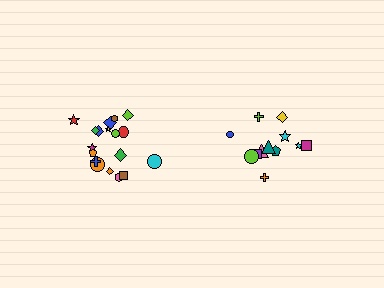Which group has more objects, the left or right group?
The left group.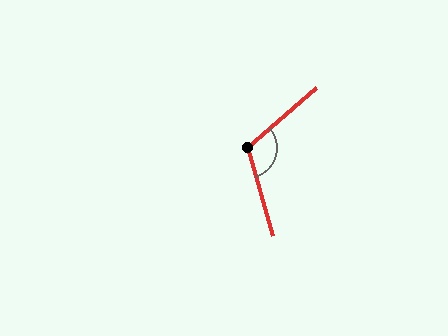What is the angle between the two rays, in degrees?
Approximately 115 degrees.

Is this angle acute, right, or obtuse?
It is obtuse.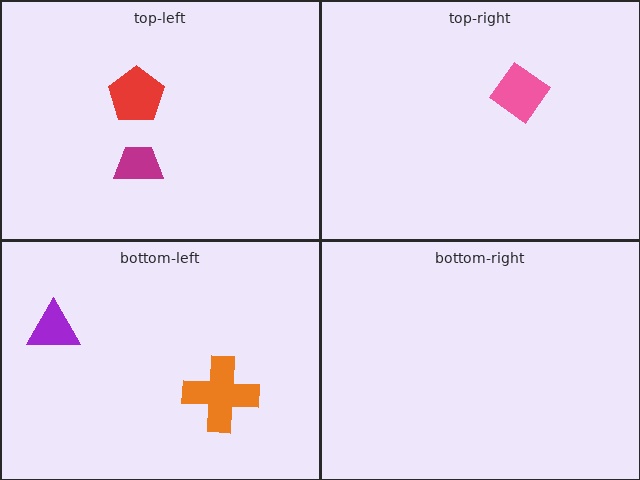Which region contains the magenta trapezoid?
The top-left region.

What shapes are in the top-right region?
The pink diamond.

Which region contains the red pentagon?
The top-left region.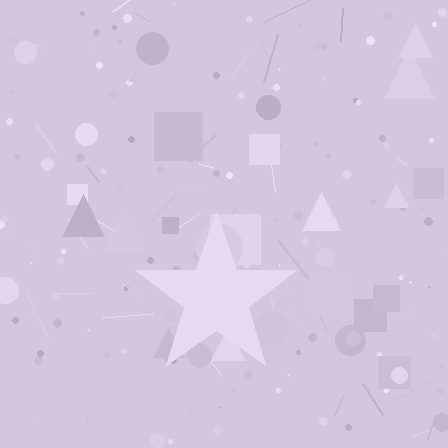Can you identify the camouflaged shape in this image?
The camouflaged shape is a star.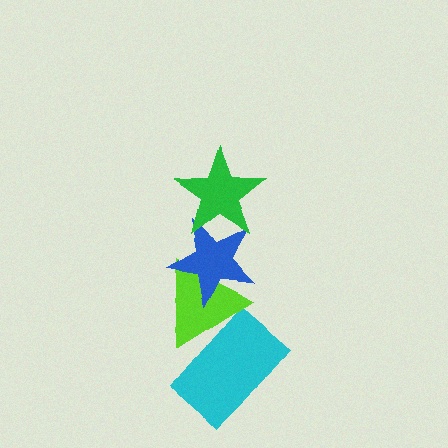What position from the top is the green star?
The green star is 1st from the top.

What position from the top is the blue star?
The blue star is 2nd from the top.